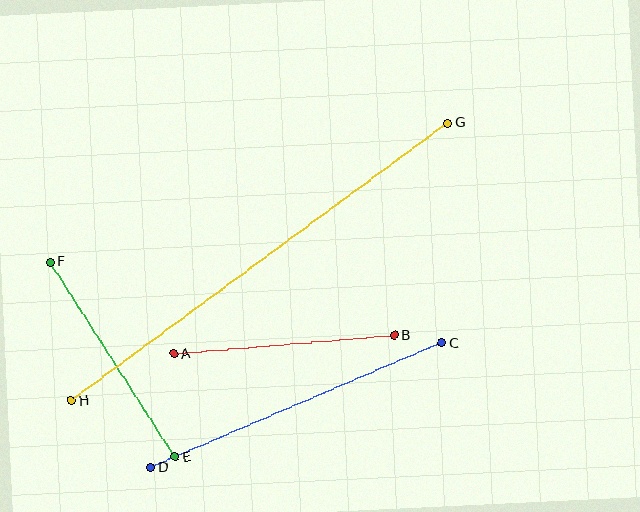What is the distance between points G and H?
The distance is approximately 468 pixels.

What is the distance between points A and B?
The distance is approximately 221 pixels.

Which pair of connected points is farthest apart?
Points G and H are farthest apart.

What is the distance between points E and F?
The distance is approximately 232 pixels.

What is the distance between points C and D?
The distance is approximately 317 pixels.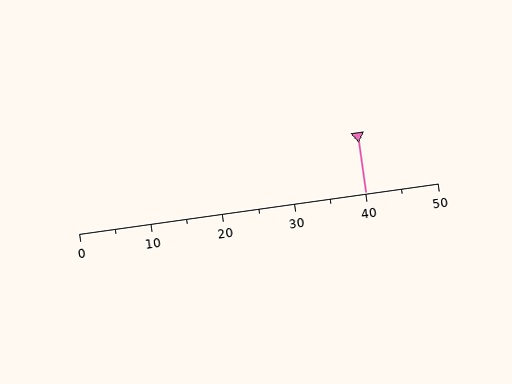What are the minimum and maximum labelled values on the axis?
The axis runs from 0 to 50.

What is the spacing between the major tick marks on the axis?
The major ticks are spaced 10 apart.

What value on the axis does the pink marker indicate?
The marker indicates approximately 40.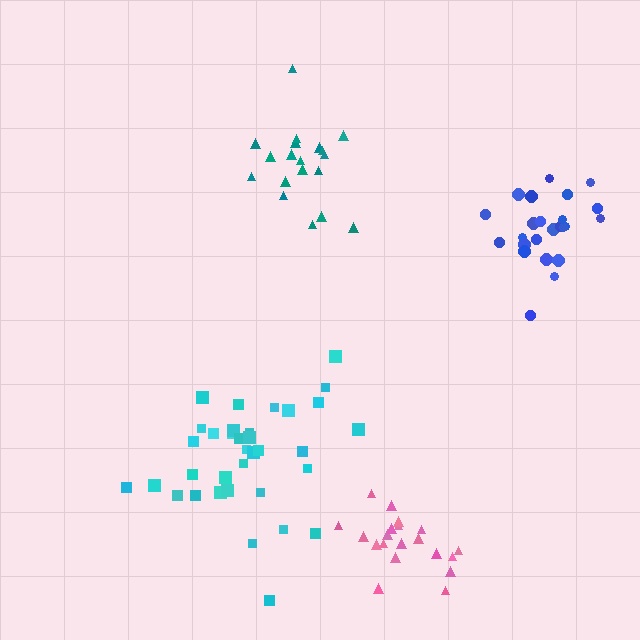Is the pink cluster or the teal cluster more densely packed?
Pink.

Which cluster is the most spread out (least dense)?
Cyan.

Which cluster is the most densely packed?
Pink.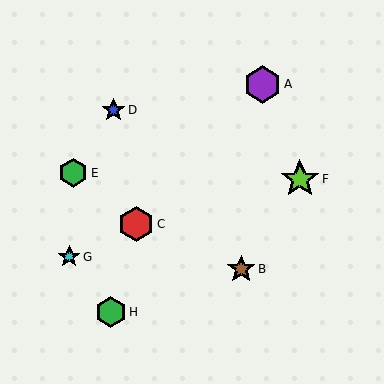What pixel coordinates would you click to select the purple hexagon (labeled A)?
Click at (262, 84) to select the purple hexagon A.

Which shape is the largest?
The lime star (labeled F) is the largest.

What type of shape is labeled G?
Shape G is a cyan star.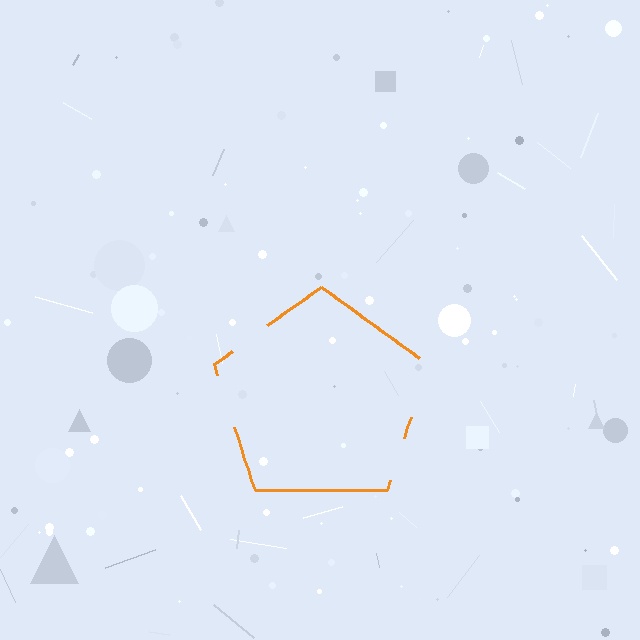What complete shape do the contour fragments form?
The contour fragments form a pentagon.